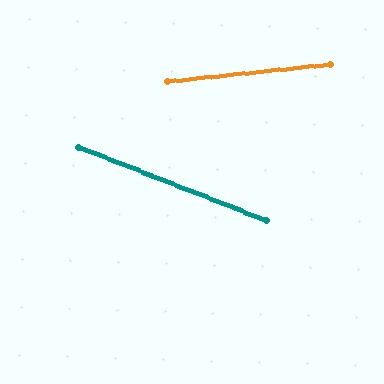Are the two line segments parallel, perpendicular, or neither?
Neither parallel nor perpendicular — they differ by about 27°.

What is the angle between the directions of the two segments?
Approximately 27 degrees.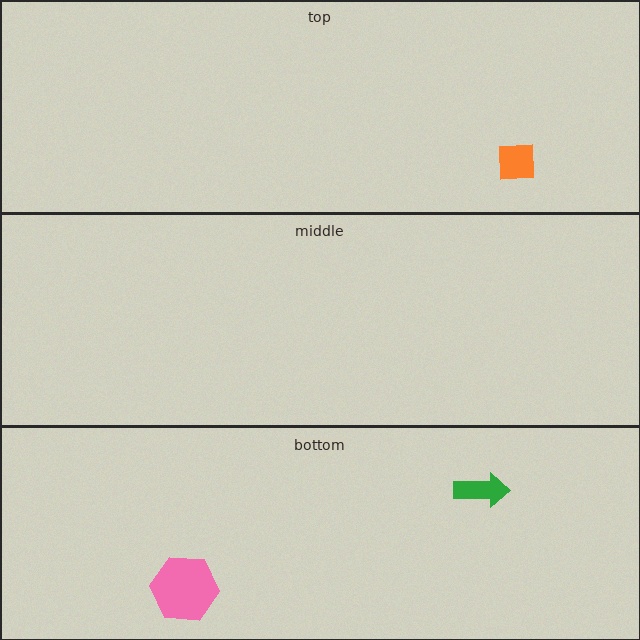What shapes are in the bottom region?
The green arrow, the pink hexagon.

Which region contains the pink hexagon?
The bottom region.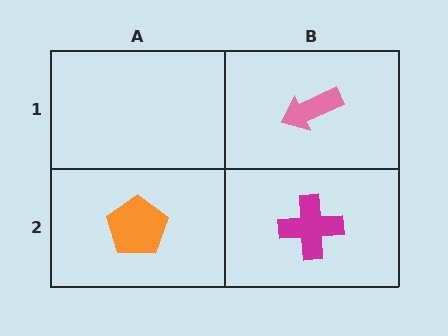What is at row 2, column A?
An orange pentagon.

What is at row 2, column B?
A magenta cross.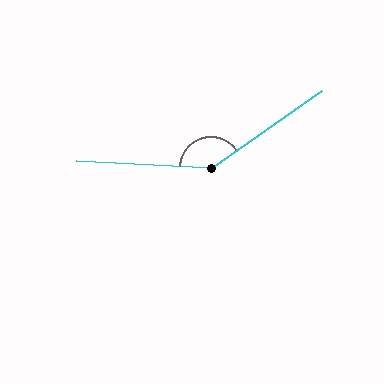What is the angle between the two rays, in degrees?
Approximately 142 degrees.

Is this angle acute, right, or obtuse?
It is obtuse.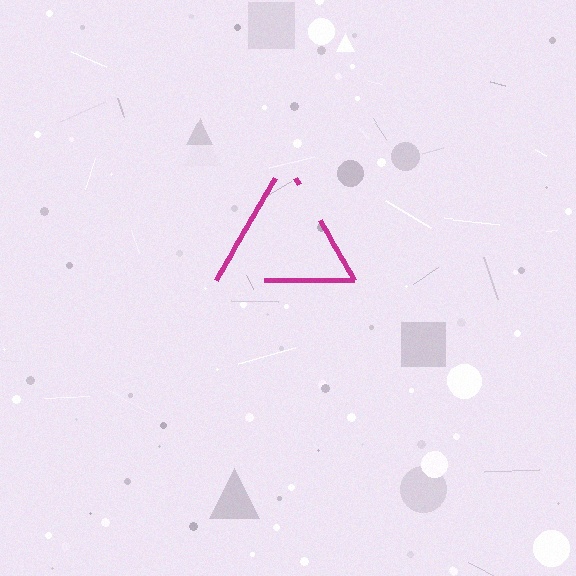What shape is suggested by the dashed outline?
The dashed outline suggests a triangle.